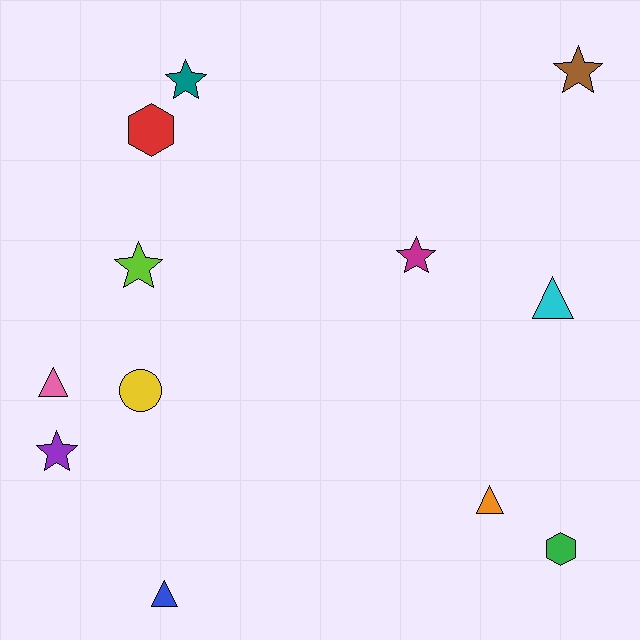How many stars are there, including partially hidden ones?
There are 5 stars.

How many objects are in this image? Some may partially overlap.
There are 12 objects.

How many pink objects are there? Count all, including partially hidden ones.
There is 1 pink object.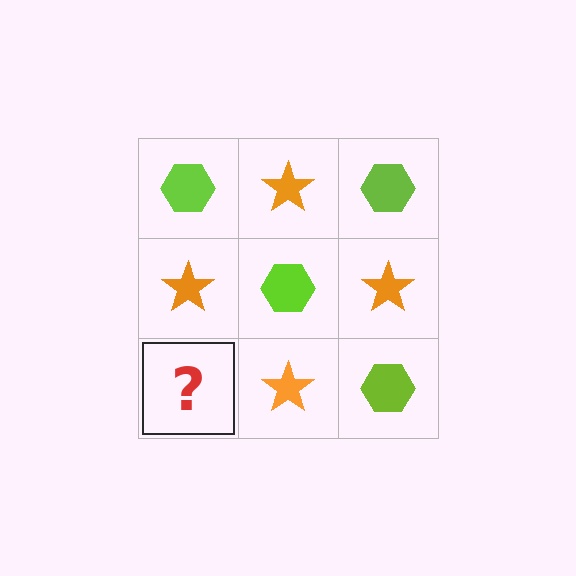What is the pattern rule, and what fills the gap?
The rule is that it alternates lime hexagon and orange star in a checkerboard pattern. The gap should be filled with a lime hexagon.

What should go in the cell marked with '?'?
The missing cell should contain a lime hexagon.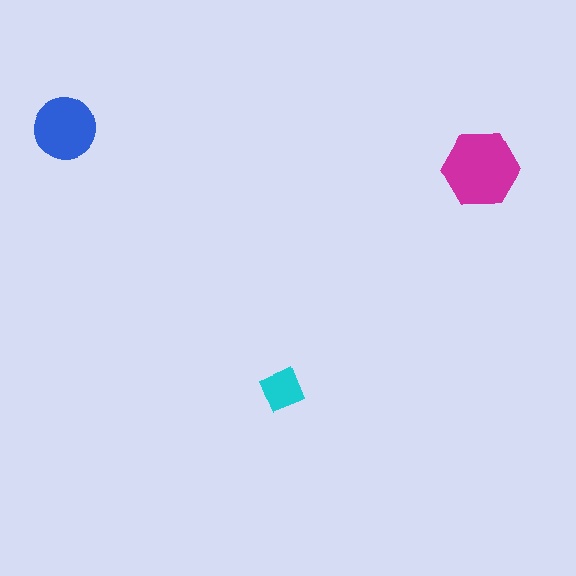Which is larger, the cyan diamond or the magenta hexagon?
The magenta hexagon.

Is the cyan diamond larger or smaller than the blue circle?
Smaller.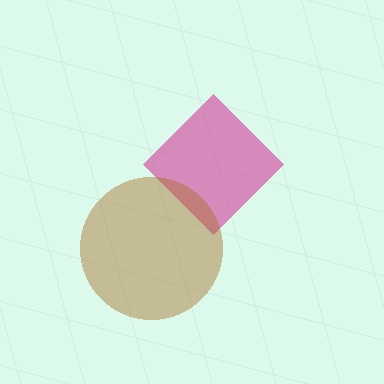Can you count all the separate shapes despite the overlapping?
Yes, there are 2 separate shapes.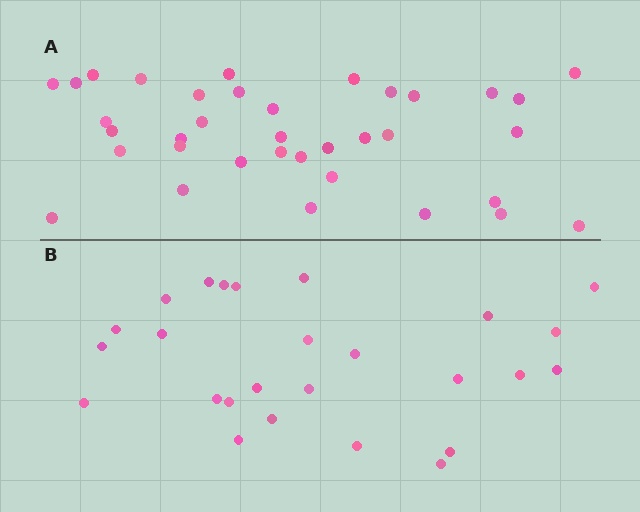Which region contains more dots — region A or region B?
Region A (the top region) has more dots.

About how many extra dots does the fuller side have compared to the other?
Region A has roughly 10 or so more dots than region B.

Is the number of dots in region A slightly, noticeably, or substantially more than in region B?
Region A has noticeably more, but not dramatically so. The ratio is roughly 1.4 to 1.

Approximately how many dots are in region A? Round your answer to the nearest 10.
About 40 dots. (The exact count is 36, which rounds to 40.)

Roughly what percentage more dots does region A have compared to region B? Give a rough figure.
About 40% more.